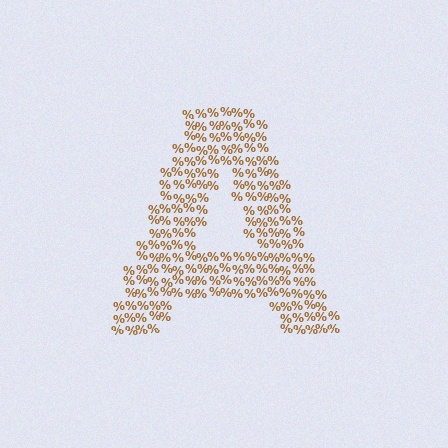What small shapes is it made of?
It is made of small percent signs.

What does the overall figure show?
The overall figure shows the letter A.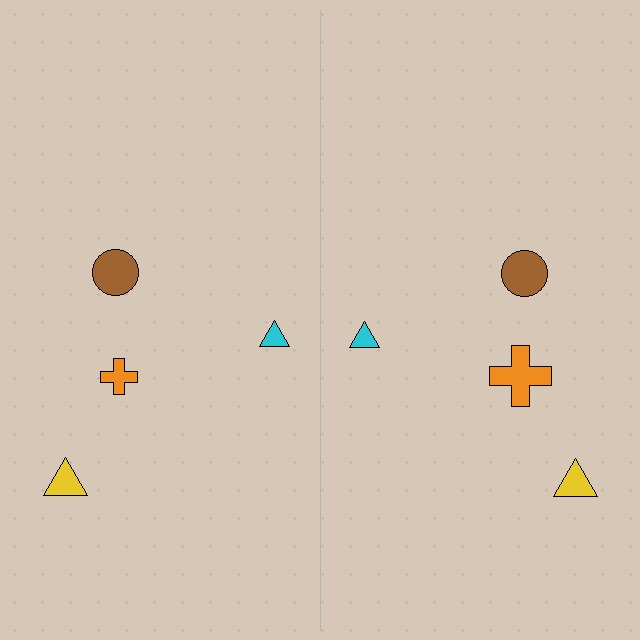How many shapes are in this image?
There are 8 shapes in this image.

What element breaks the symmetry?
The orange cross on the right side has a different size than its mirror counterpart.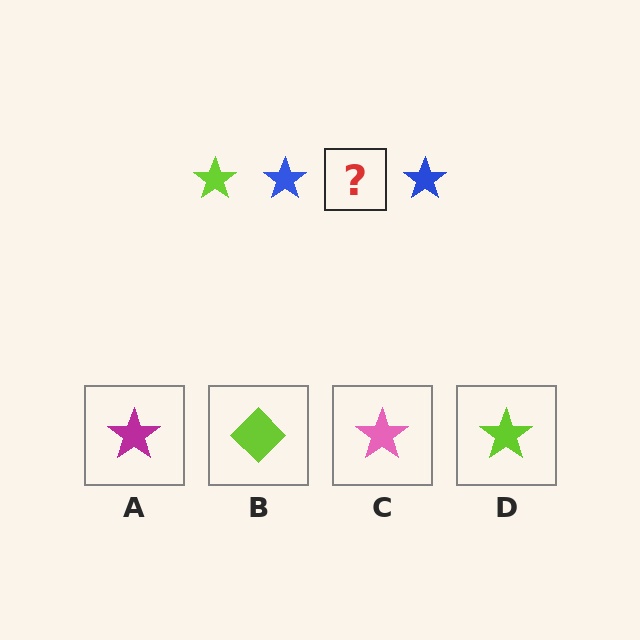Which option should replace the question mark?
Option D.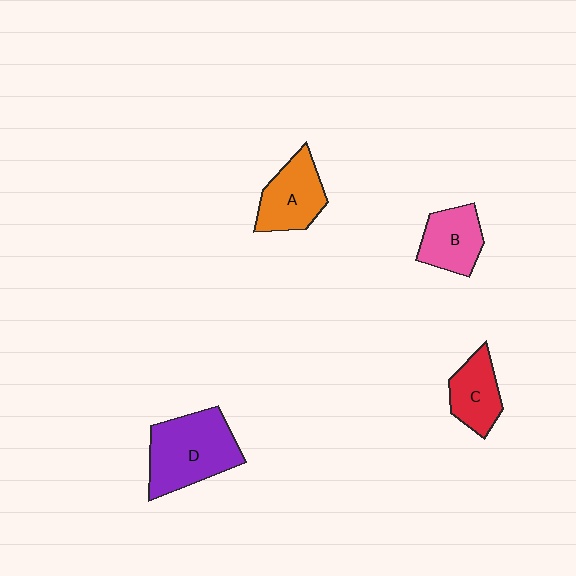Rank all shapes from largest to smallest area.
From largest to smallest: D (purple), A (orange), B (pink), C (red).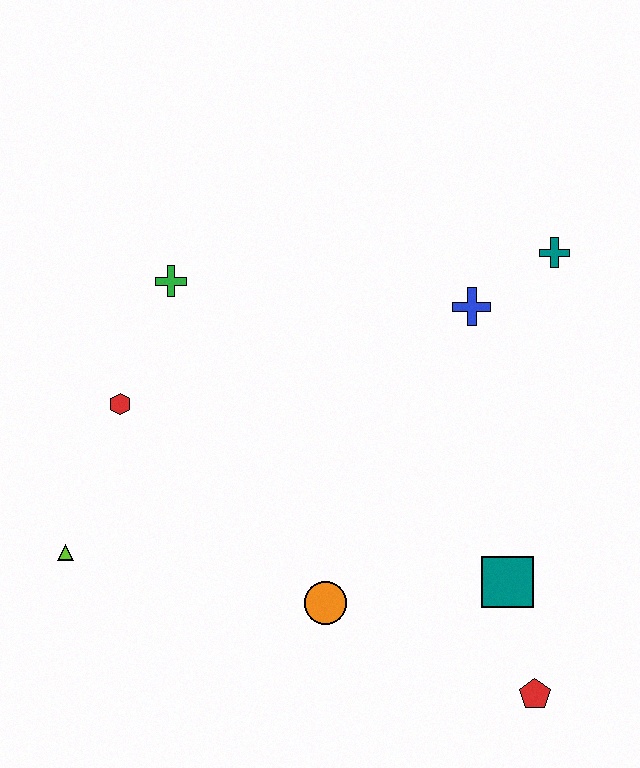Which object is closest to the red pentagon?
The teal square is closest to the red pentagon.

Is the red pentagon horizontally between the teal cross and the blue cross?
Yes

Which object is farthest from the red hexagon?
The red pentagon is farthest from the red hexagon.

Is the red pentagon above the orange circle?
No